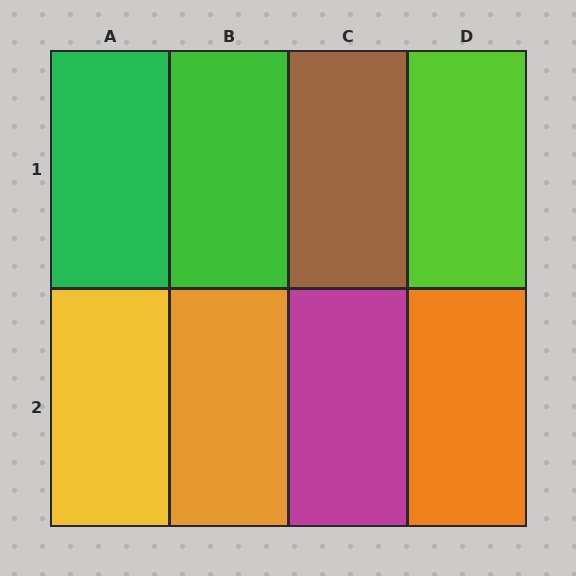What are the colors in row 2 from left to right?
Yellow, orange, magenta, orange.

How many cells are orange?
2 cells are orange.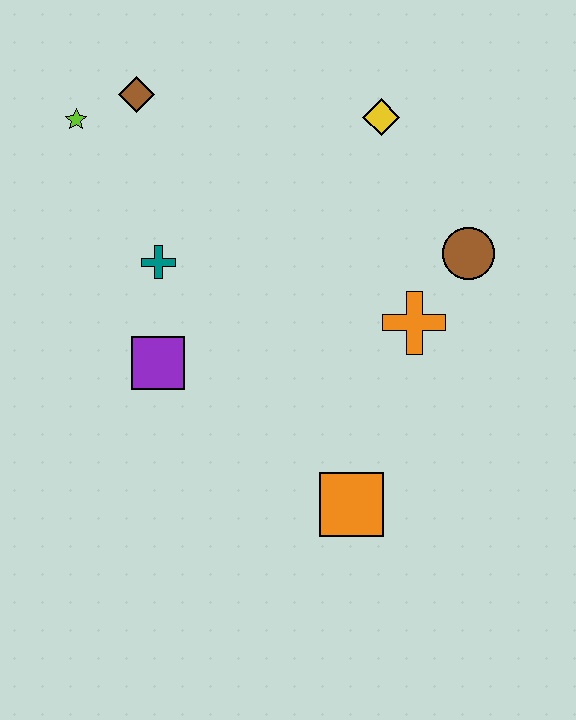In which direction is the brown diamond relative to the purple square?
The brown diamond is above the purple square.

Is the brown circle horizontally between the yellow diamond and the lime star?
No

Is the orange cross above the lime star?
No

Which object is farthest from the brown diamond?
The orange square is farthest from the brown diamond.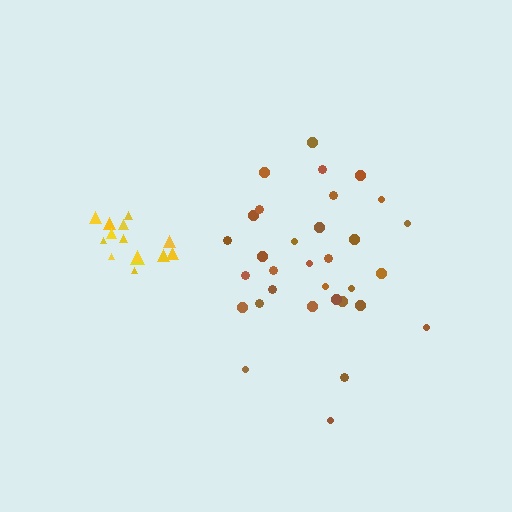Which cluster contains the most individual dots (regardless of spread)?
Brown (32).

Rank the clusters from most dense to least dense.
yellow, brown.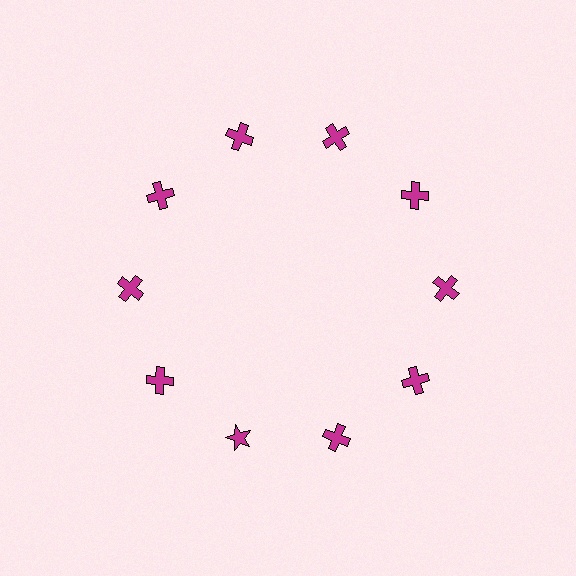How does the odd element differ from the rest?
It has a different shape: star instead of cross.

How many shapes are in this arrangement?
There are 10 shapes arranged in a ring pattern.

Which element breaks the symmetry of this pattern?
The magenta star at roughly the 7 o'clock position breaks the symmetry. All other shapes are magenta crosses.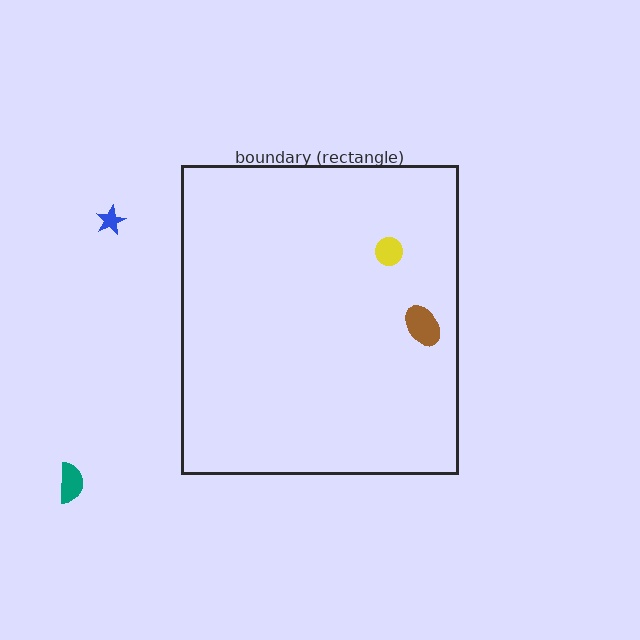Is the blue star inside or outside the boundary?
Outside.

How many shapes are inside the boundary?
2 inside, 2 outside.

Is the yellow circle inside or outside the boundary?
Inside.